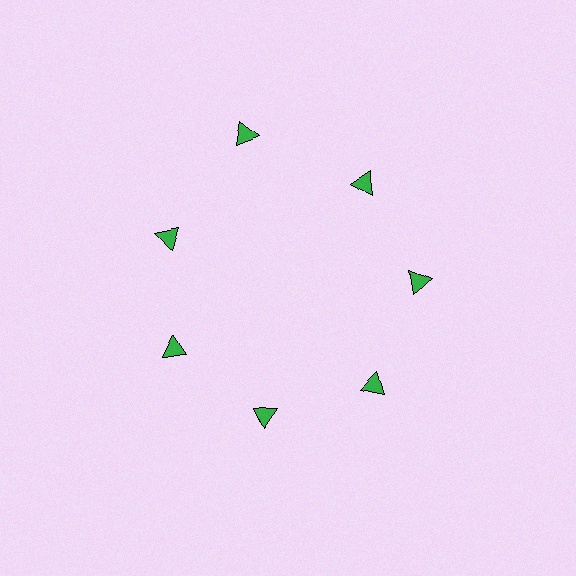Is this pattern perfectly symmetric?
No. The 7 green triangles are arranged in a ring, but one element near the 12 o'clock position is pushed outward from the center, breaking the 7-fold rotational symmetry.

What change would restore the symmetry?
The symmetry would be restored by moving it inward, back onto the ring so that all 7 triangles sit at equal angles and equal distance from the center.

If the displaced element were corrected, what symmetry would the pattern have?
It would have 7-fold rotational symmetry — the pattern would map onto itself every 51 degrees.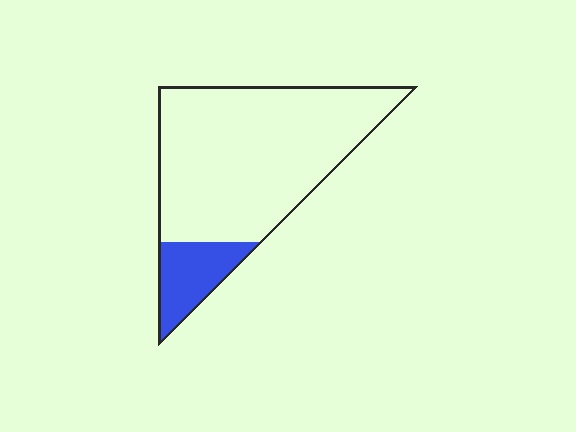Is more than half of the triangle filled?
No.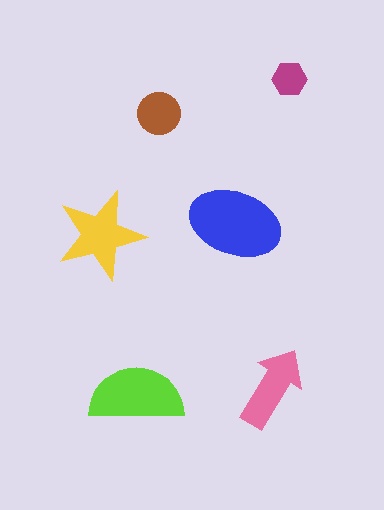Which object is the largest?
The blue ellipse.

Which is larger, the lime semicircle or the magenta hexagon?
The lime semicircle.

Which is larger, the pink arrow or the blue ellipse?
The blue ellipse.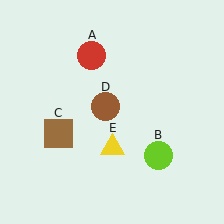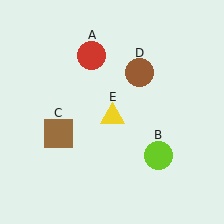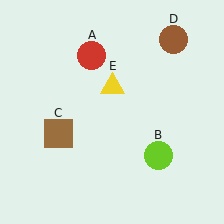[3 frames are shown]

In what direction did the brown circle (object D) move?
The brown circle (object D) moved up and to the right.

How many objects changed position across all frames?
2 objects changed position: brown circle (object D), yellow triangle (object E).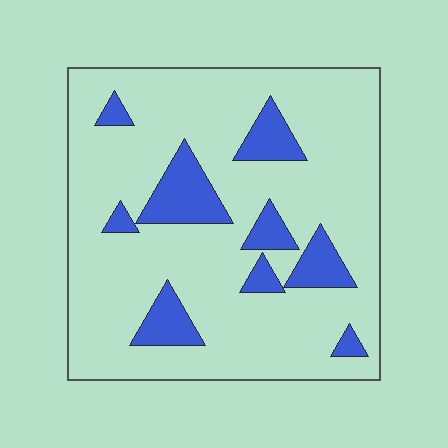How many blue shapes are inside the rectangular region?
9.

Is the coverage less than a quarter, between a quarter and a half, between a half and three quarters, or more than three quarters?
Less than a quarter.